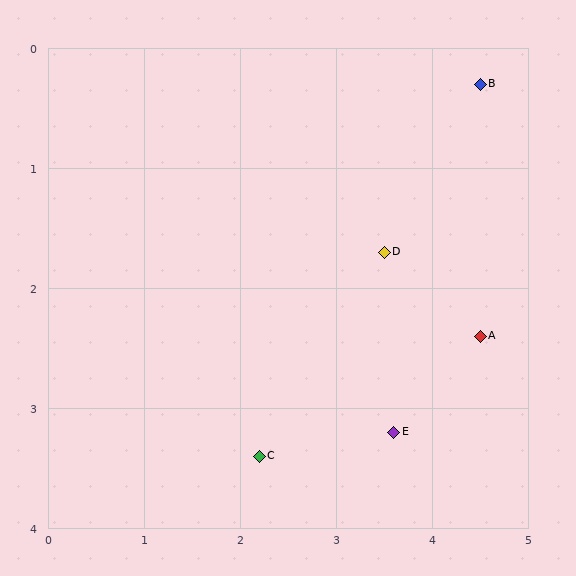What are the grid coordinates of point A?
Point A is at approximately (4.5, 2.4).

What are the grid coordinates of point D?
Point D is at approximately (3.5, 1.7).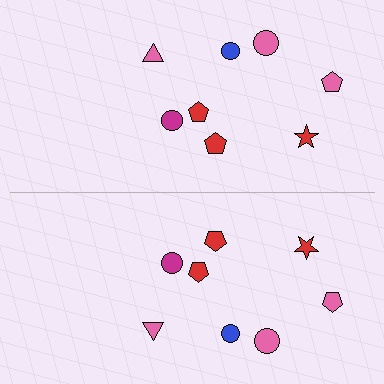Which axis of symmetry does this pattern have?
The pattern has a horizontal axis of symmetry running through the center of the image.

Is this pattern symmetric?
Yes, this pattern has bilateral (reflection) symmetry.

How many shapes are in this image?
There are 16 shapes in this image.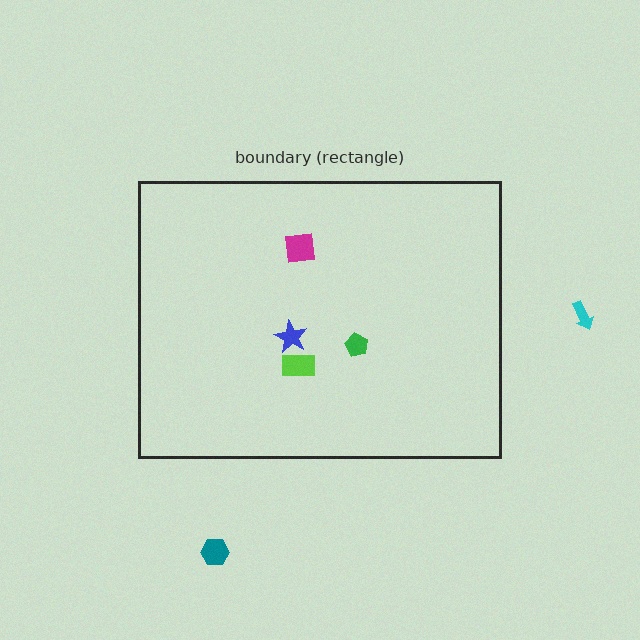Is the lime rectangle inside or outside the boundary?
Inside.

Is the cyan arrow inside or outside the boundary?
Outside.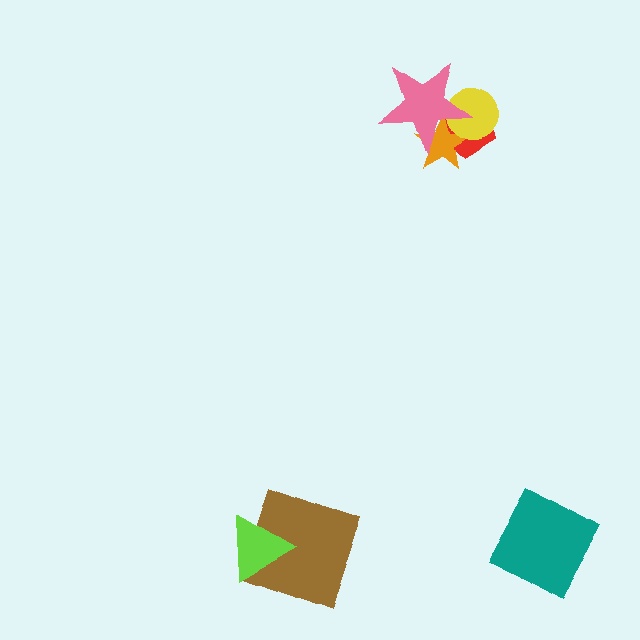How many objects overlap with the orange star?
3 objects overlap with the orange star.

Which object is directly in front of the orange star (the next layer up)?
The yellow circle is directly in front of the orange star.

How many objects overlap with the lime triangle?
1 object overlaps with the lime triangle.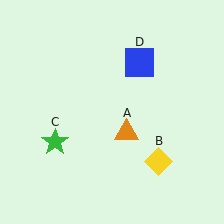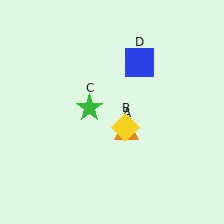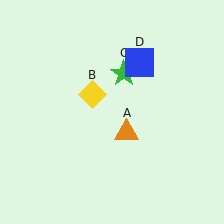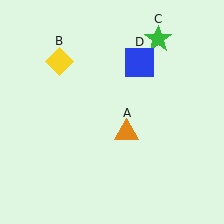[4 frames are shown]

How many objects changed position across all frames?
2 objects changed position: yellow diamond (object B), green star (object C).